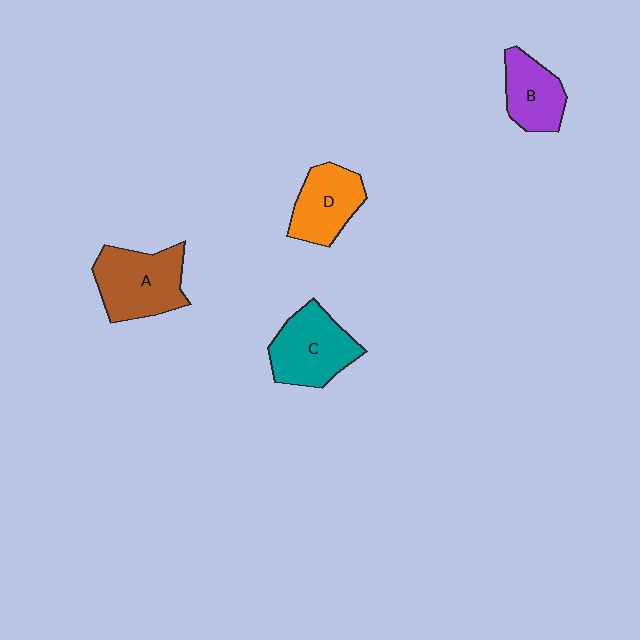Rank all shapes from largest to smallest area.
From largest to smallest: A (brown), C (teal), D (orange), B (purple).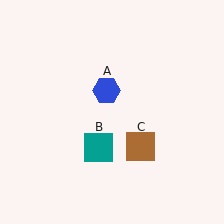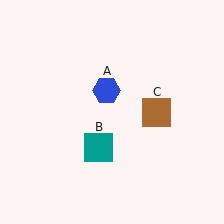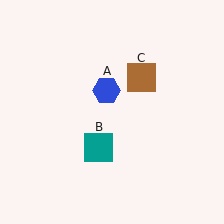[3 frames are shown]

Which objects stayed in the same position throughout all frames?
Blue hexagon (object A) and teal square (object B) remained stationary.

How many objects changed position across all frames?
1 object changed position: brown square (object C).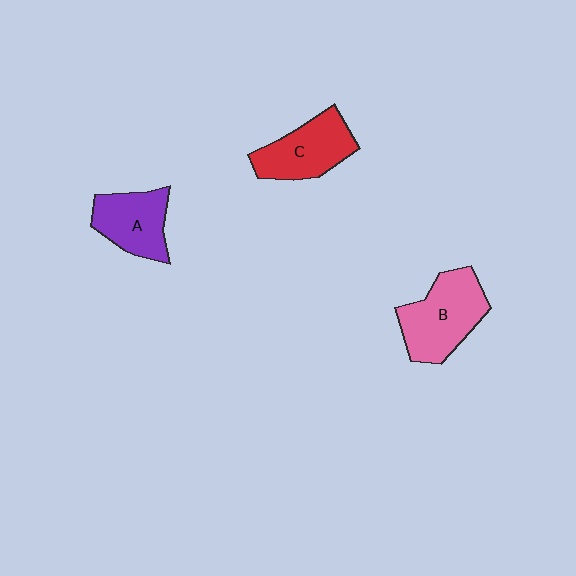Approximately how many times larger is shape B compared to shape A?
Approximately 1.3 times.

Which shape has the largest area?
Shape B (pink).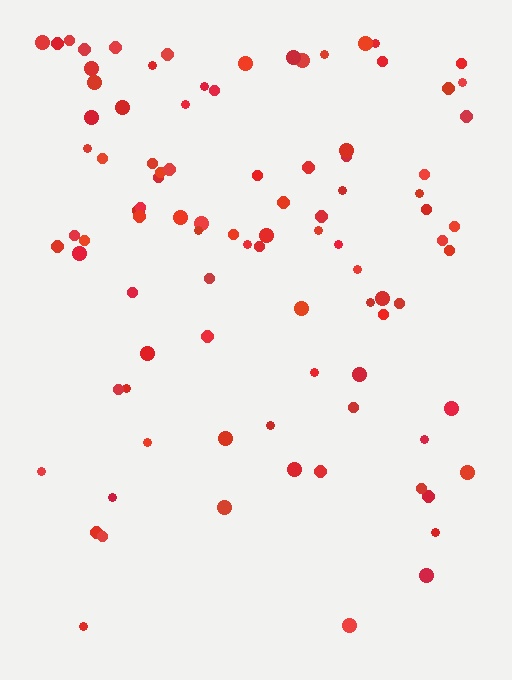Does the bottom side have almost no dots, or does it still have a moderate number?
Still a moderate number, just noticeably fewer than the top.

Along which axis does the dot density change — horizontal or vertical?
Vertical.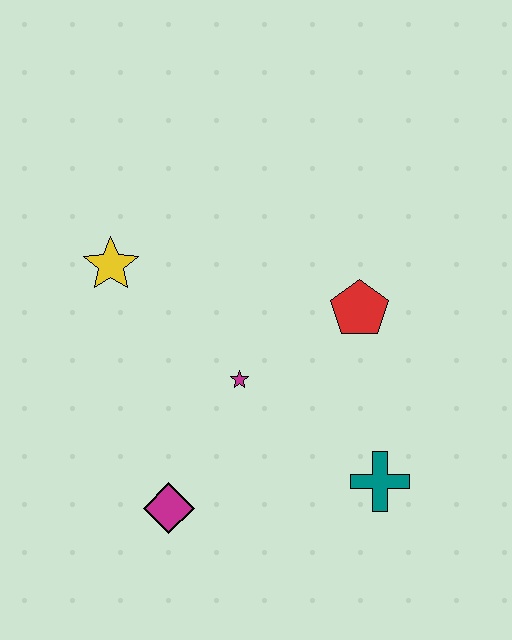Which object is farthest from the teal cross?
The yellow star is farthest from the teal cross.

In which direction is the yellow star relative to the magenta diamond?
The yellow star is above the magenta diamond.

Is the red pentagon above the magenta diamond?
Yes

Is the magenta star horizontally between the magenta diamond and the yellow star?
No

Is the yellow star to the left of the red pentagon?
Yes